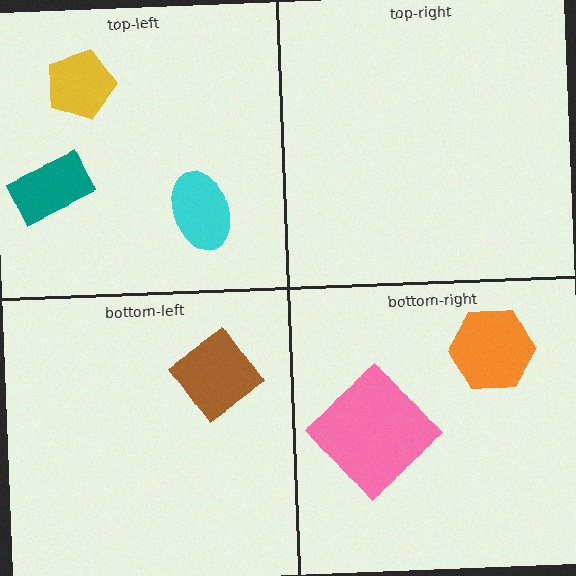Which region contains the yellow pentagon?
The top-left region.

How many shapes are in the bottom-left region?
1.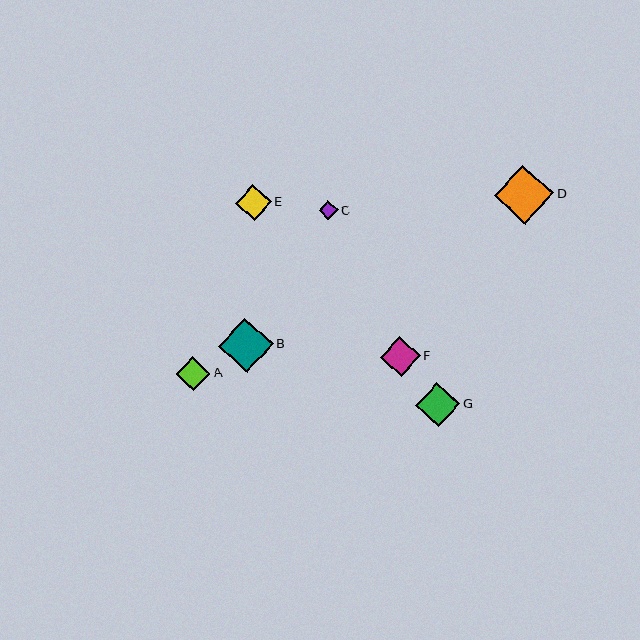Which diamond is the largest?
Diamond D is the largest with a size of approximately 60 pixels.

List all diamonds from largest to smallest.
From largest to smallest: D, B, G, F, E, A, C.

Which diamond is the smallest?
Diamond C is the smallest with a size of approximately 19 pixels.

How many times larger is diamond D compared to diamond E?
Diamond D is approximately 1.7 times the size of diamond E.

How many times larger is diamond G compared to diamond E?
Diamond G is approximately 1.2 times the size of diamond E.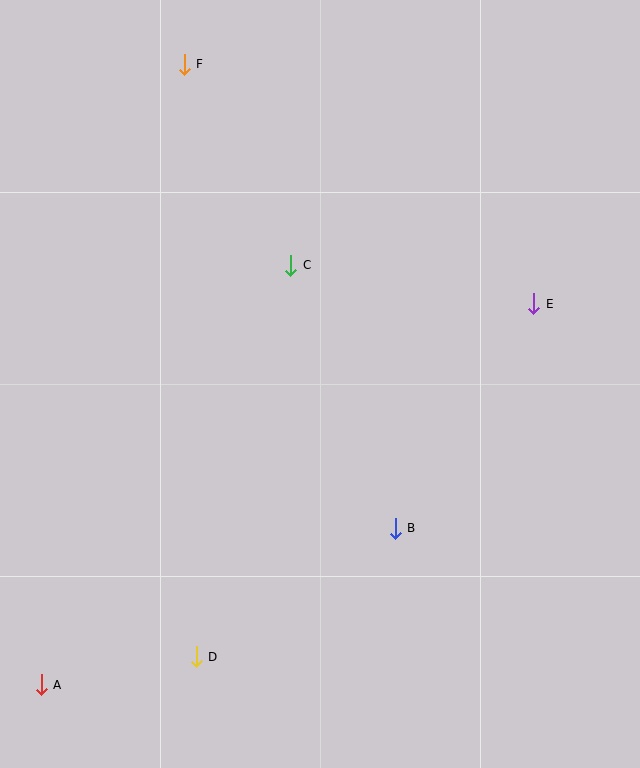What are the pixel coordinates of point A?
Point A is at (41, 685).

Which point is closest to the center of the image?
Point C at (290, 265) is closest to the center.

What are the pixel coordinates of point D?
Point D is at (196, 657).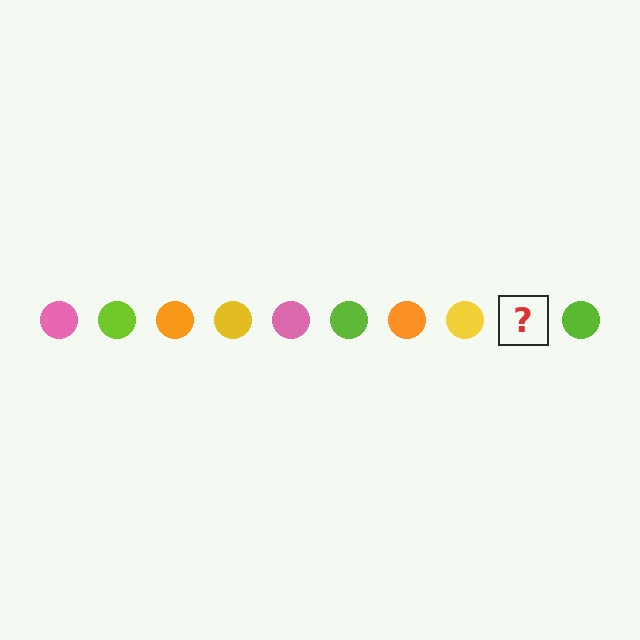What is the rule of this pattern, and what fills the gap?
The rule is that the pattern cycles through pink, lime, orange, yellow circles. The gap should be filled with a pink circle.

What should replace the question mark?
The question mark should be replaced with a pink circle.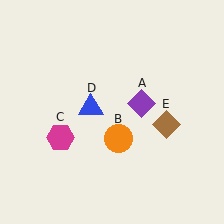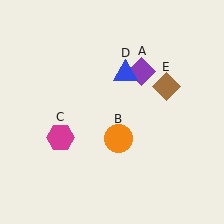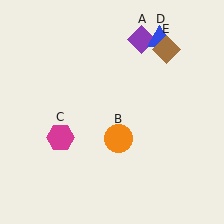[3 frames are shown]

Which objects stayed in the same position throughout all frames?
Orange circle (object B) and magenta hexagon (object C) remained stationary.